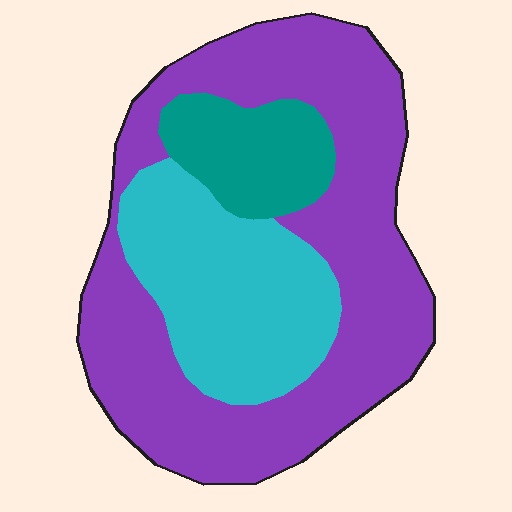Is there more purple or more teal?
Purple.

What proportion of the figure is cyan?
Cyan takes up about one quarter (1/4) of the figure.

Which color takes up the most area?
Purple, at roughly 60%.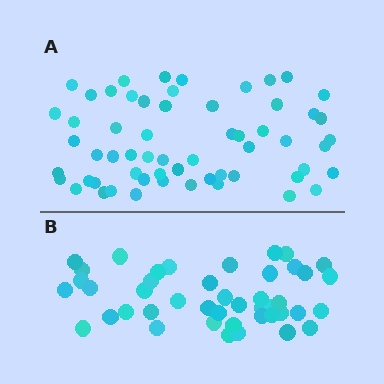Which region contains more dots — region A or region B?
Region A (the top region) has more dots.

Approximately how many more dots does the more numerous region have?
Region A has approximately 15 more dots than region B.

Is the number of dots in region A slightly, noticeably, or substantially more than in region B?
Region A has noticeably more, but not dramatically so. The ratio is roughly 1.3 to 1.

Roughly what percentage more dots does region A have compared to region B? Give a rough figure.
About 35% more.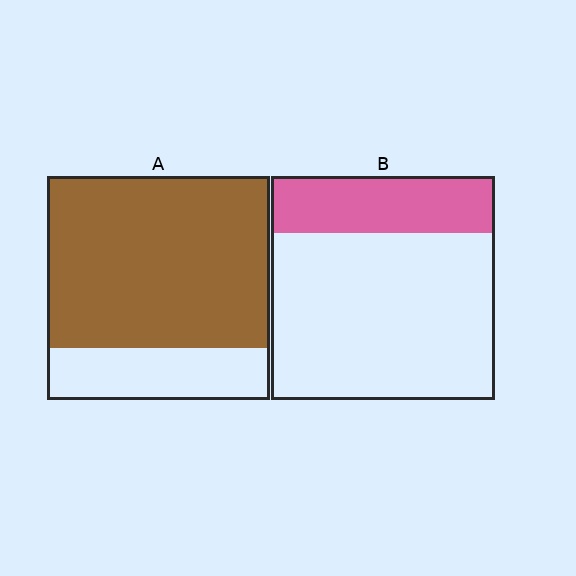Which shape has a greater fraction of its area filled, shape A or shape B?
Shape A.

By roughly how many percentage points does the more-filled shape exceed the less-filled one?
By roughly 50 percentage points (A over B).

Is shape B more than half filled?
No.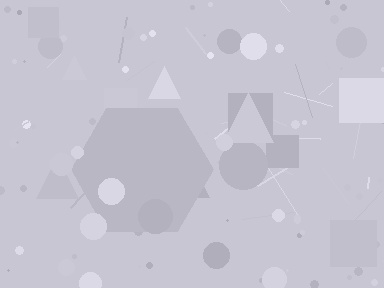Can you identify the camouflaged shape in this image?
The camouflaged shape is a hexagon.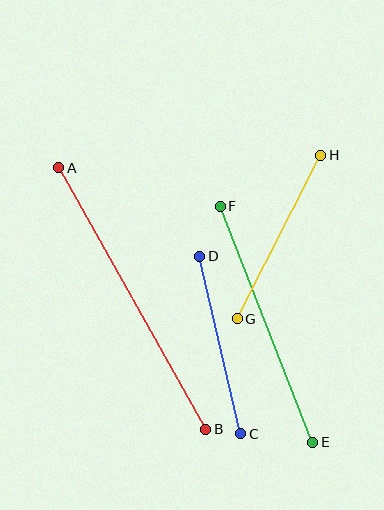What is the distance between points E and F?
The distance is approximately 253 pixels.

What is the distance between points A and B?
The distance is approximately 300 pixels.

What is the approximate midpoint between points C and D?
The midpoint is at approximately (220, 345) pixels.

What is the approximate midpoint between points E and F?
The midpoint is at approximately (267, 324) pixels.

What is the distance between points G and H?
The distance is approximately 184 pixels.